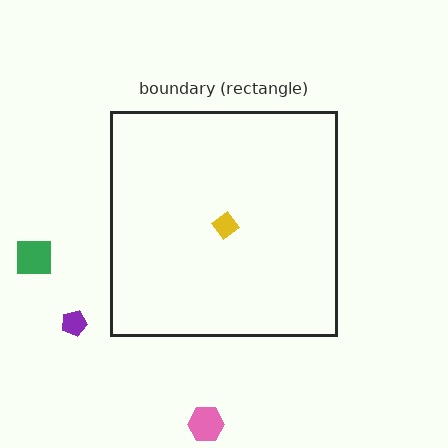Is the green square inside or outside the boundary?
Outside.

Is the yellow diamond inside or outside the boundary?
Inside.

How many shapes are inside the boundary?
1 inside, 3 outside.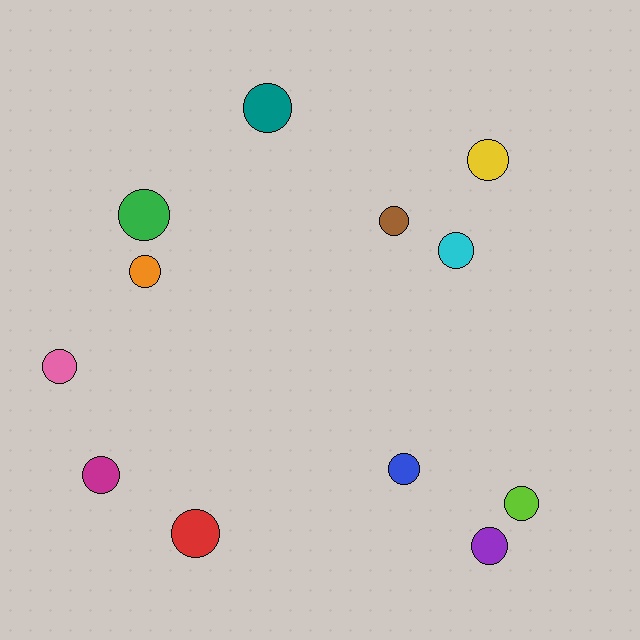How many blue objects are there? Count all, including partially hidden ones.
There is 1 blue object.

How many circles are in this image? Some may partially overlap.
There are 12 circles.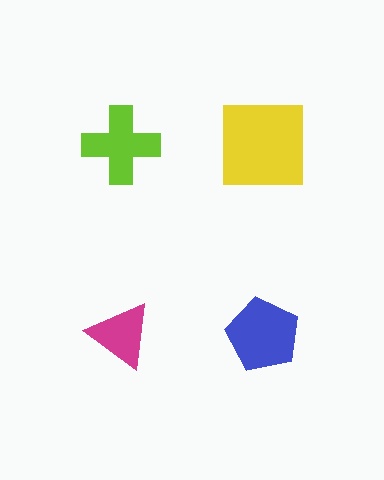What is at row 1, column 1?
A lime cross.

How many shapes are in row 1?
2 shapes.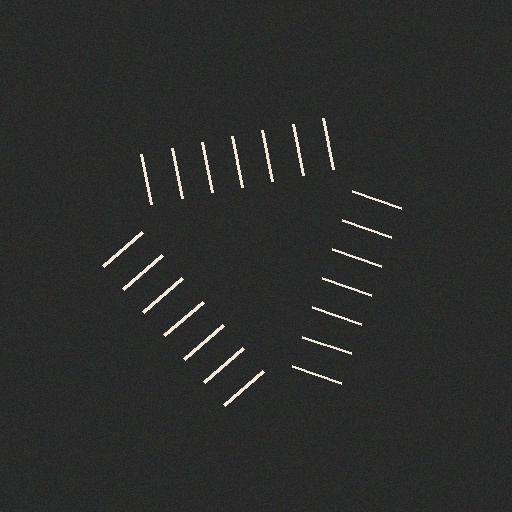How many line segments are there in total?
21 — 7 along each of the 3 edges.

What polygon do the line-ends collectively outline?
An illusory triangle — the line segments terminate on its edges but no continuous stroke is drawn.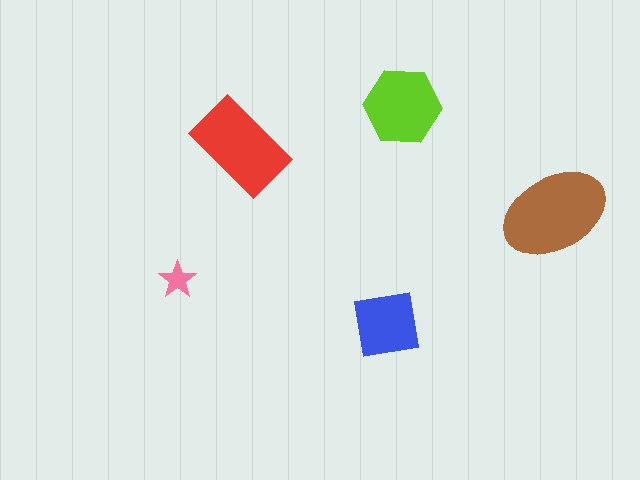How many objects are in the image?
There are 5 objects in the image.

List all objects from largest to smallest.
The brown ellipse, the red rectangle, the lime hexagon, the blue square, the pink star.